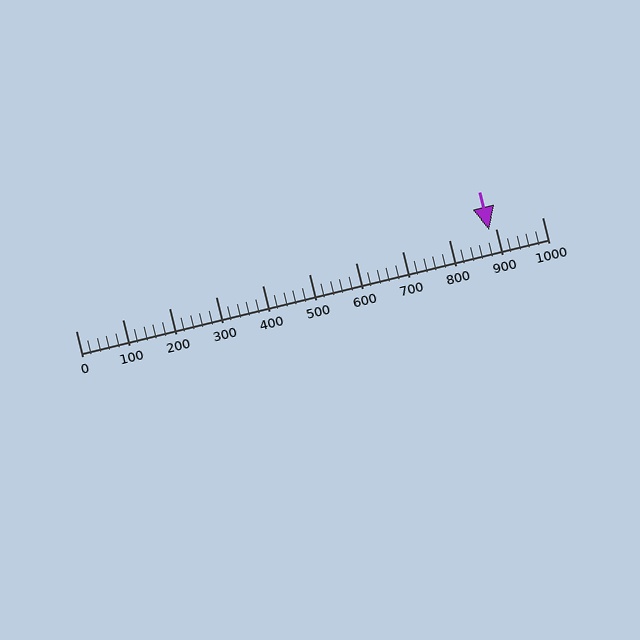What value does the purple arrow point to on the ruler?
The purple arrow points to approximately 887.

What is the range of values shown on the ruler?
The ruler shows values from 0 to 1000.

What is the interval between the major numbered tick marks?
The major tick marks are spaced 100 units apart.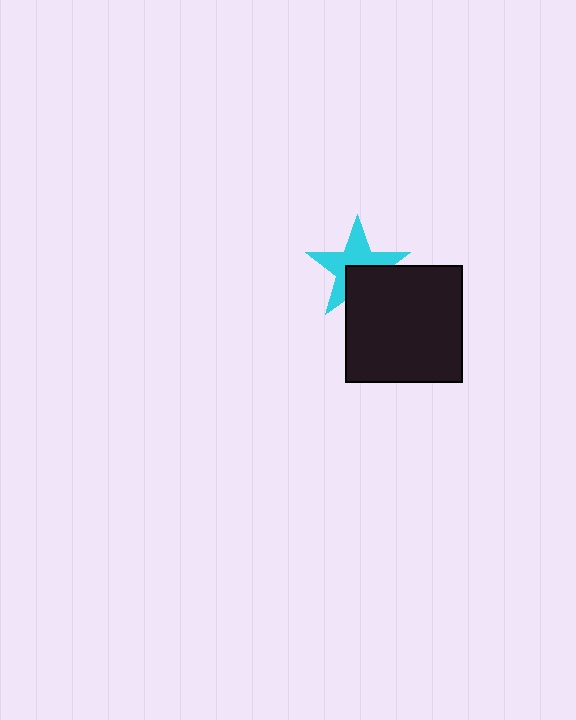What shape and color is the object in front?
The object in front is a black square.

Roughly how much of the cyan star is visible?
About half of it is visible (roughly 64%).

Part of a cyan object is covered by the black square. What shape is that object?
It is a star.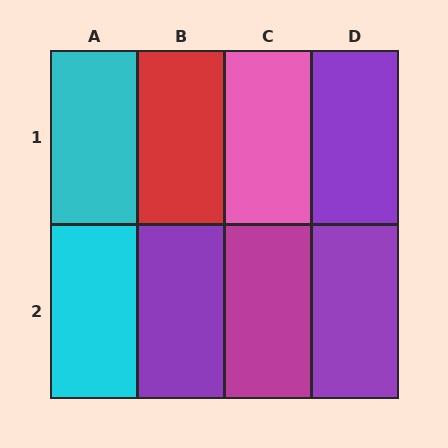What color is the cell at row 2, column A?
Cyan.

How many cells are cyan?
2 cells are cyan.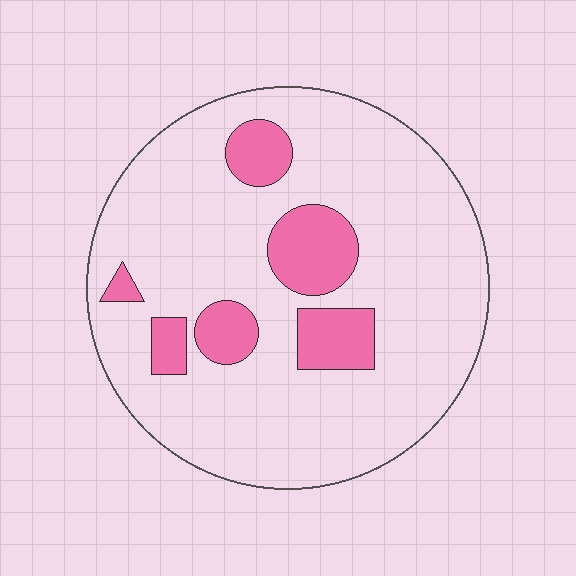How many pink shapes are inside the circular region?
6.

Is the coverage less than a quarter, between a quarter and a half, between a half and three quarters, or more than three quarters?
Less than a quarter.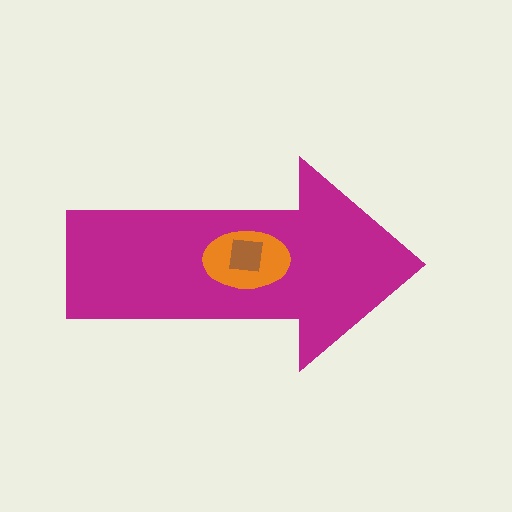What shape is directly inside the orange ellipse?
The brown square.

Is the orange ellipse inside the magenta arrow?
Yes.